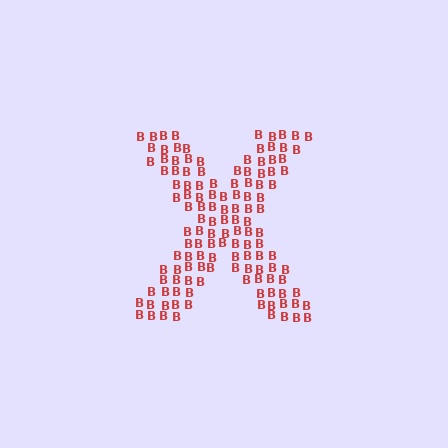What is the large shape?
The large shape is the letter X.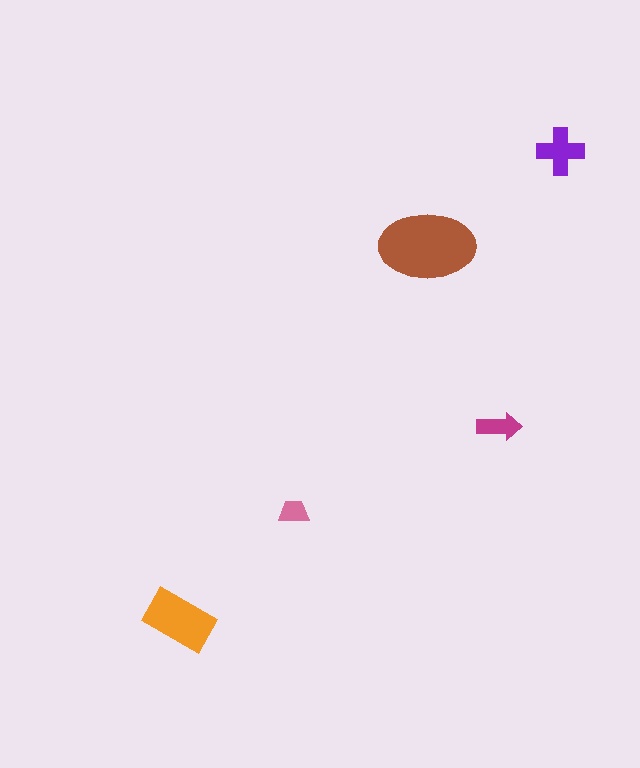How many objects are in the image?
There are 5 objects in the image.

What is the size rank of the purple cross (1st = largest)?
3rd.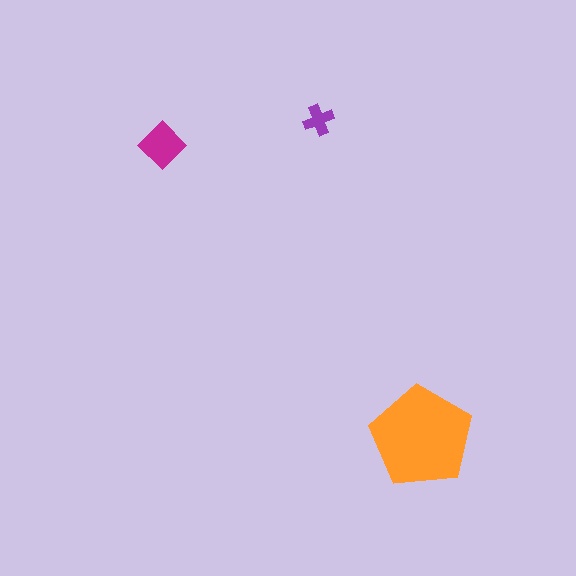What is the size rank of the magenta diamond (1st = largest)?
2nd.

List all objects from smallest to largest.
The purple cross, the magenta diamond, the orange pentagon.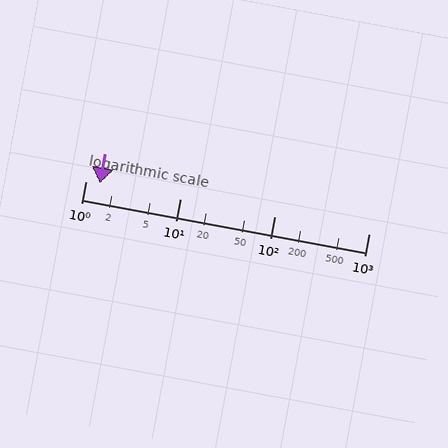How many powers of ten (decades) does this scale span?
The scale spans 3 decades, from 1 to 1000.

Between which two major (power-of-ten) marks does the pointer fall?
The pointer is between 1 and 10.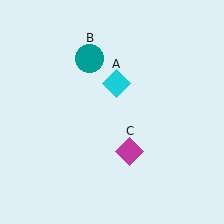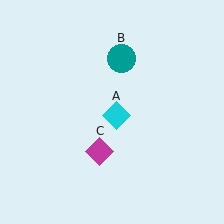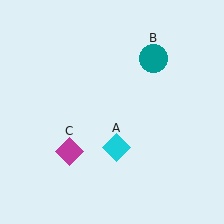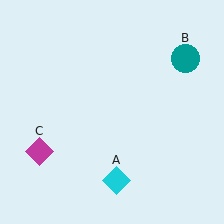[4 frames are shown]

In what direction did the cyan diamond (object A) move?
The cyan diamond (object A) moved down.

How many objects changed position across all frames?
3 objects changed position: cyan diamond (object A), teal circle (object B), magenta diamond (object C).